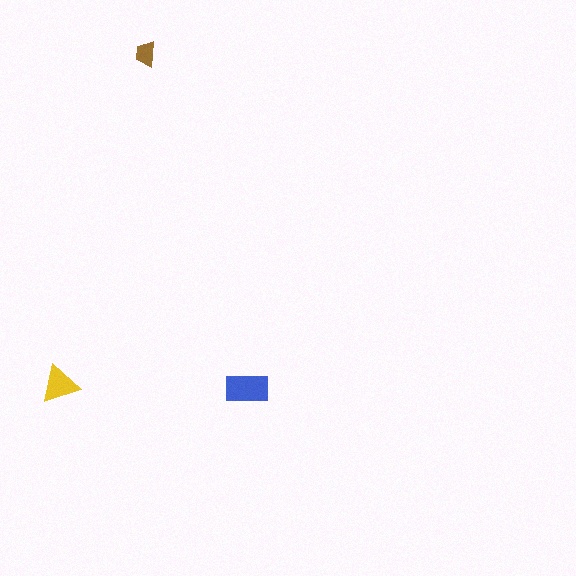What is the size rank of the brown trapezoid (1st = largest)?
3rd.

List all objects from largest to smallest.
The blue rectangle, the yellow triangle, the brown trapezoid.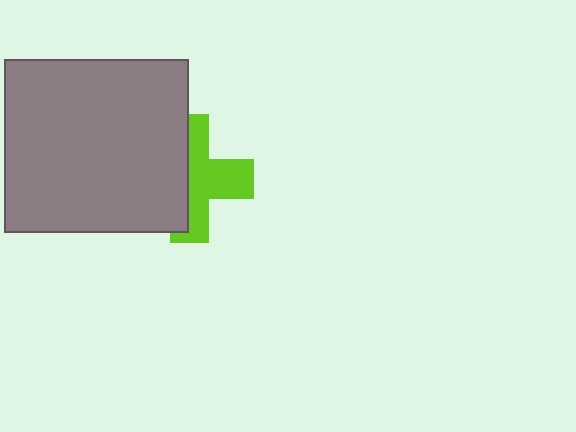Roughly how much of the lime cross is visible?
About half of it is visible (roughly 52%).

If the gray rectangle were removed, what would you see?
You would see the complete lime cross.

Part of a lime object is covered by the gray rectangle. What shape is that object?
It is a cross.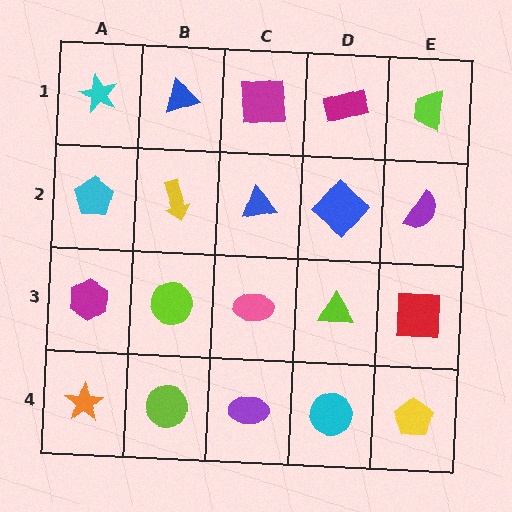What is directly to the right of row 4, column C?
A cyan circle.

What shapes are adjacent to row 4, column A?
A magenta hexagon (row 3, column A), a lime circle (row 4, column B).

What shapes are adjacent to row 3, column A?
A cyan pentagon (row 2, column A), an orange star (row 4, column A), a lime circle (row 3, column B).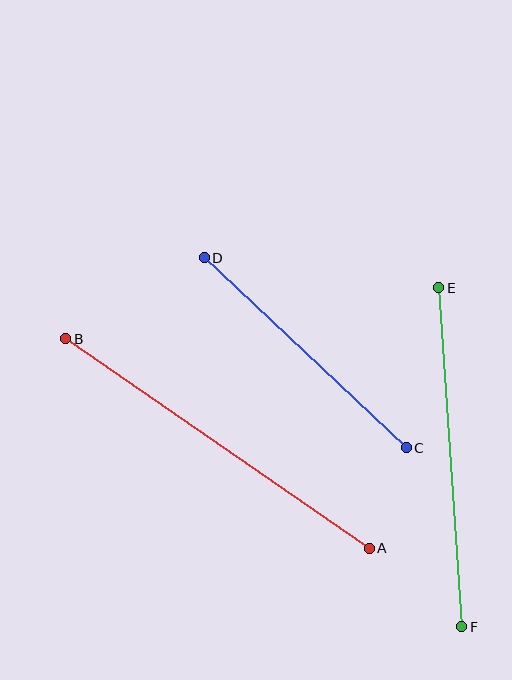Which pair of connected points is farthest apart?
Points A and B are farthest apart.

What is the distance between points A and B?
The distance is approximately 368 pixels.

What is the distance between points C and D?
The distance is approximately 277 pixels.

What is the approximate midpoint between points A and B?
The midpoint is at approximately (217, 444) pixels.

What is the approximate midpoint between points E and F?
The midpoint is at approximately (450, 457) pixels.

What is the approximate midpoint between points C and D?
The midpoint is at approximately (305, 353) pixels.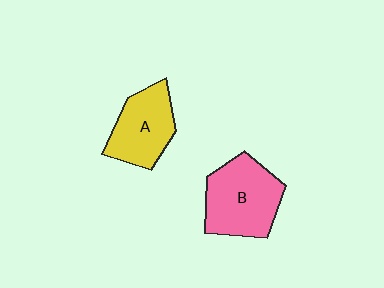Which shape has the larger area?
Shape B (pink).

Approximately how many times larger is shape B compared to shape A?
Approximately 1.2 times.